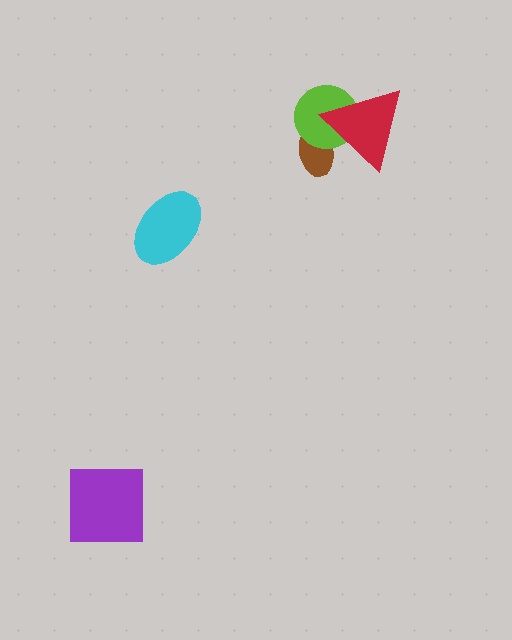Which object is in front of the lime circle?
The red triangle is in front of the lime circle.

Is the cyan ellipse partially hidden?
No, no other shape covers it.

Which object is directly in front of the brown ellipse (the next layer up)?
The lime circle is directly in front of the brown ellipse.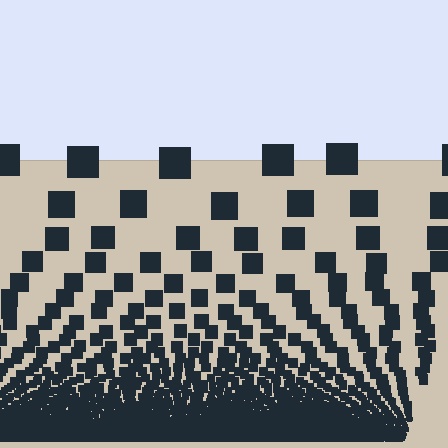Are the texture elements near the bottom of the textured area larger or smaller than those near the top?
Smaller. The gradient is inverted — elements near the bottom are smaller and denser.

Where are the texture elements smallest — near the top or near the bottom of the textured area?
Near the bottom.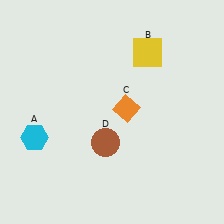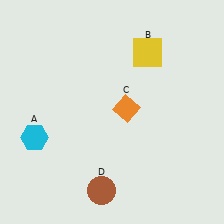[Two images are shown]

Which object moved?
The brown circle (D) moved down.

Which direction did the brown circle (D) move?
The brown circle (D) moved down.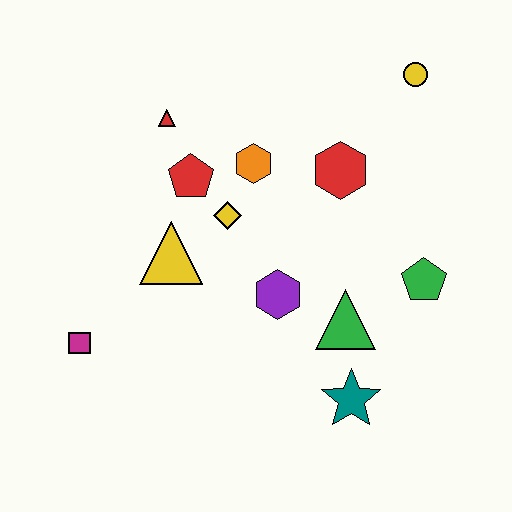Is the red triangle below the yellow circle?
Yes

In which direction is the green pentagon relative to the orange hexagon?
The green pentagon is to the right of the orange hexagon.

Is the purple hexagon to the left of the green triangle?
Yes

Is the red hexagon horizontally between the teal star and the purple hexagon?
Yes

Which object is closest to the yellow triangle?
The yellow diamond is closest to the yellow triangle.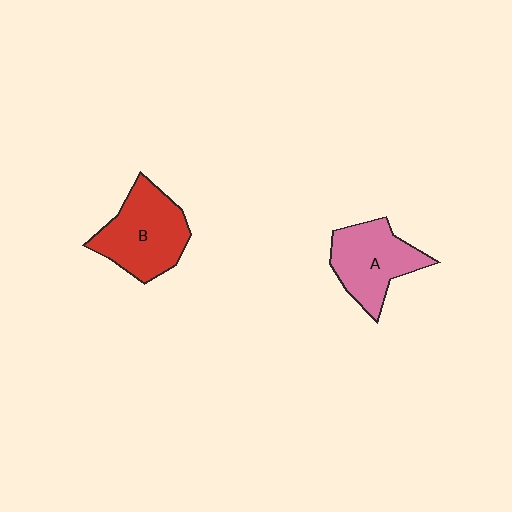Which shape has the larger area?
Shape B (red).